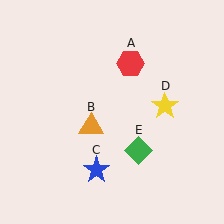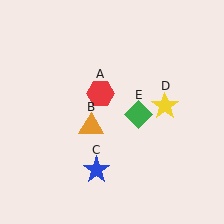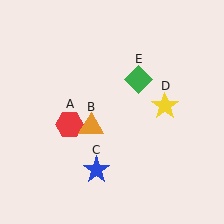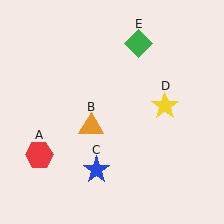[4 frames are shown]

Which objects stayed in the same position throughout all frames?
Orange triangle (object B) and blue star (object C) and yellow star (object D) remained stationary.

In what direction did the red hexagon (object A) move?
The red hexagon (object A) moved down and to the left.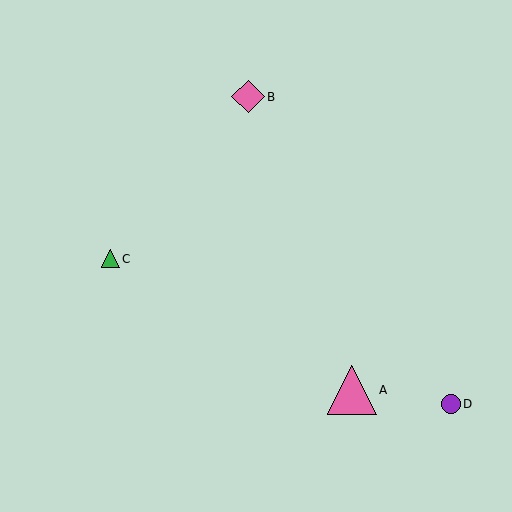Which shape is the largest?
The pink triangle (labeled A) is the largest.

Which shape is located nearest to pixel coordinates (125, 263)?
The green triangle (labeled C) at (111, 259) is nearest to that location.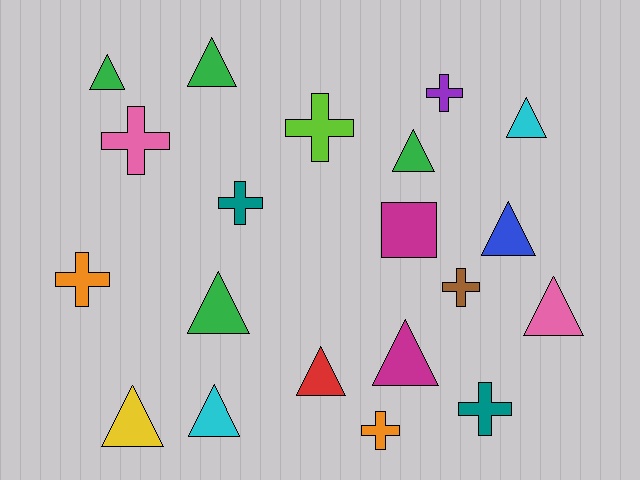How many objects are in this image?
There are 20 objects.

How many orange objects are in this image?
There are 2 orange objects.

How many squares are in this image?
There is 1 square.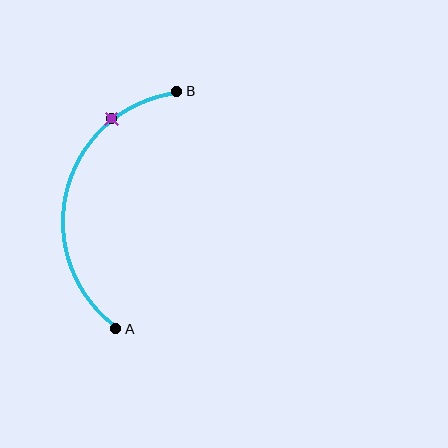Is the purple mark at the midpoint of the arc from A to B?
No. The purple mark lies on the arc but is closer to endpoint B. The arc midpoint would be at the point on the curve equidistant along the arc from both A and B.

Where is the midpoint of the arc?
The arc midpoint is the point on the curve farthest from the straight line joining A and B. It sits to the left of that line.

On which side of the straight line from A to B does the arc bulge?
The arc bulges to the left of the straight line connecting A and B.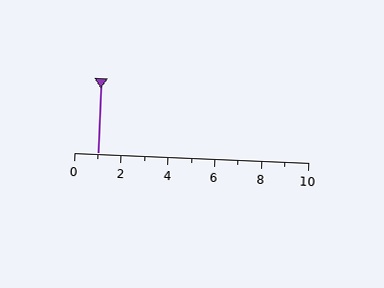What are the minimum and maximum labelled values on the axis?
The axis runs from 0 to 10.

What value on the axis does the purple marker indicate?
The marker indicates approximately 1.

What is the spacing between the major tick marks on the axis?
The major ticks are spaced 2 apart.